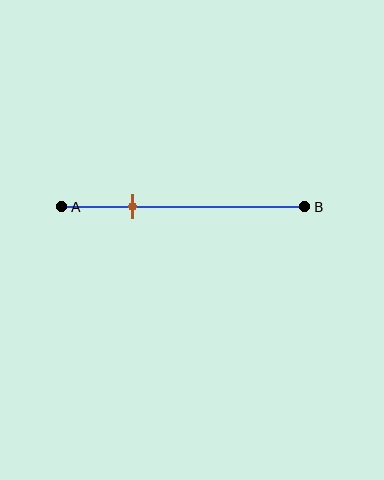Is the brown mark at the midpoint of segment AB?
No, the mark is at about 30% from A, not at the 50% midpoint.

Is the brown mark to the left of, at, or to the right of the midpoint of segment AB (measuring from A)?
The brown mark is to the left of the midpoint of segment AB.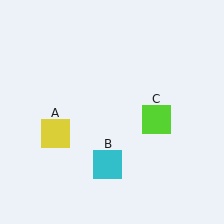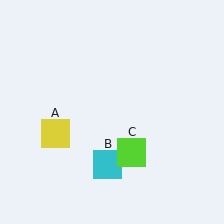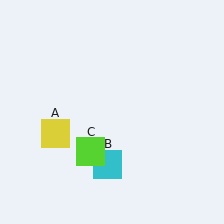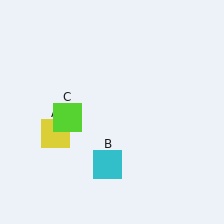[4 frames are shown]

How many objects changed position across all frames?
1 object changed position: lime square (object C).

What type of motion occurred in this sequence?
The lime square (object C) rotated clockwise around the center of the scene.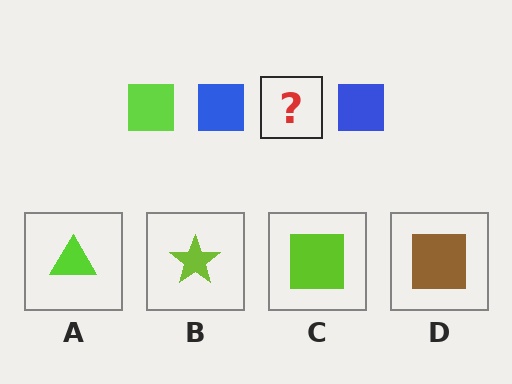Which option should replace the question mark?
Option C.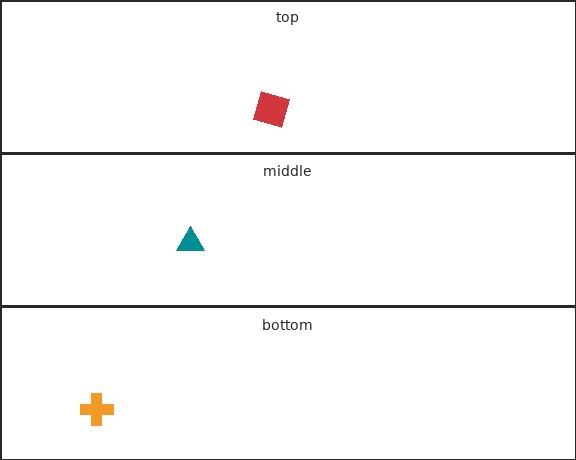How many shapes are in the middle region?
1.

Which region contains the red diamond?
The top region.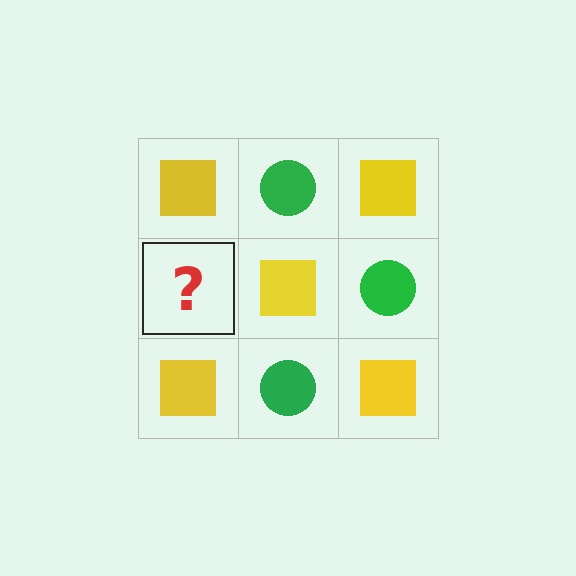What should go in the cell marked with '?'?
The missing cell should contain a green circle.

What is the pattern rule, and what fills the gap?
The rule is that it alternates yellow square and green circle in a checkerboard pattern. The gap should be filled with a green circle.